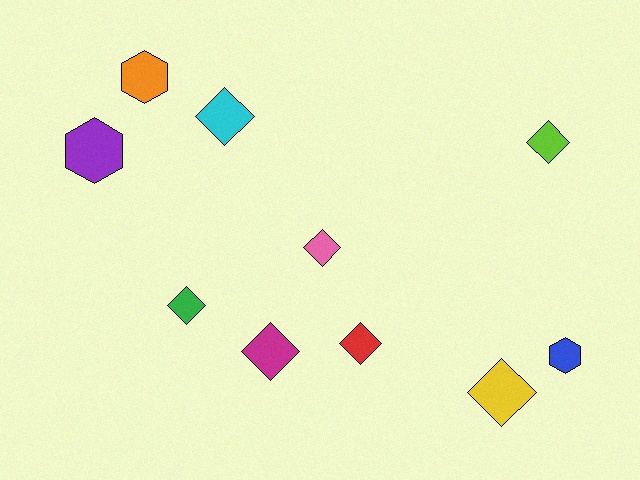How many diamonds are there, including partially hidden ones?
There are 7 diamonds.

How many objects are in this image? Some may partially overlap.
There are 10 objects.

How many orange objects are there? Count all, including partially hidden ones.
There is 1 orange object.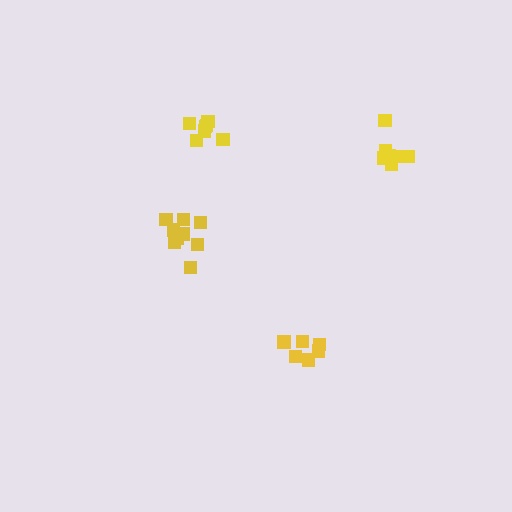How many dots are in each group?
Group 1: 7 dots, Group 2: 9 dots, Group 3: 6 dots, Group 4: 7 dots (29 total).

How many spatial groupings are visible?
There are 4 spatial groupings.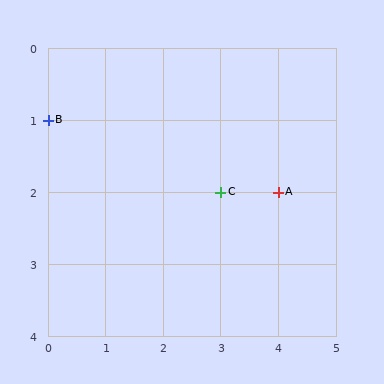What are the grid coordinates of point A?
Point A is at grid coordinates (4, 2).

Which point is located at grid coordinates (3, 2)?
Point C is at (3, 2).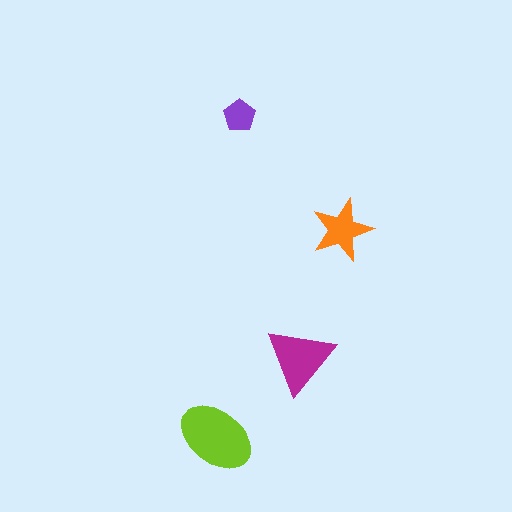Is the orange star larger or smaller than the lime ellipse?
Smaller.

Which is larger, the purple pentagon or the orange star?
The orange star.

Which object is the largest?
The lime ellipse.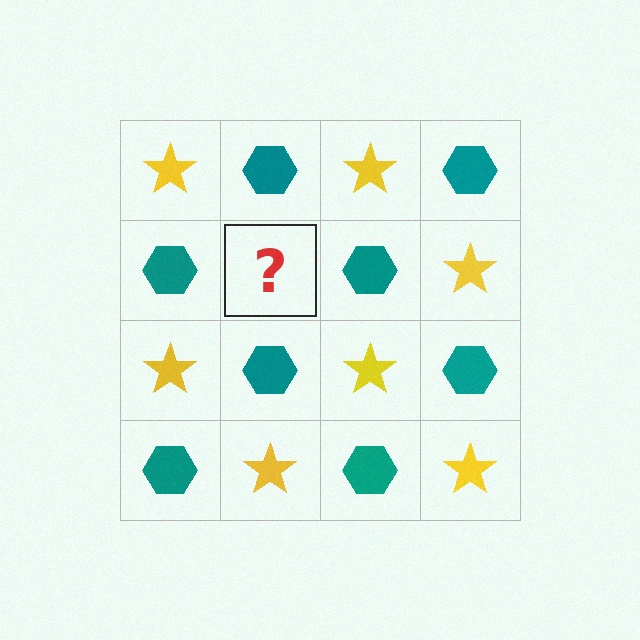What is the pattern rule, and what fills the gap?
The rule is that it alternates yellow star and teal hexagon in a checkerboard pattern. The gap should be filled with a yellow star.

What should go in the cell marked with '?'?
The missing cell should contain a yellow star.